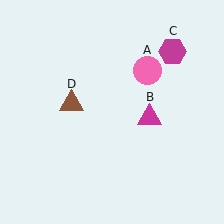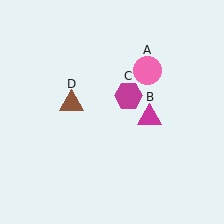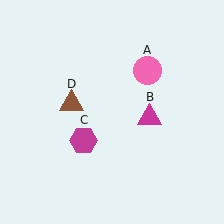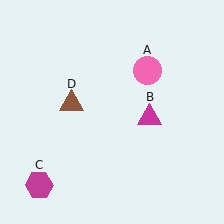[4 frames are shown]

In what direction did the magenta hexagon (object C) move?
The magenta hexagon (object C) moved down and to the left.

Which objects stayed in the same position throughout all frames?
Pink circle (object A) and magenta triangle (object B) and brown triangle (object D) remained stationary.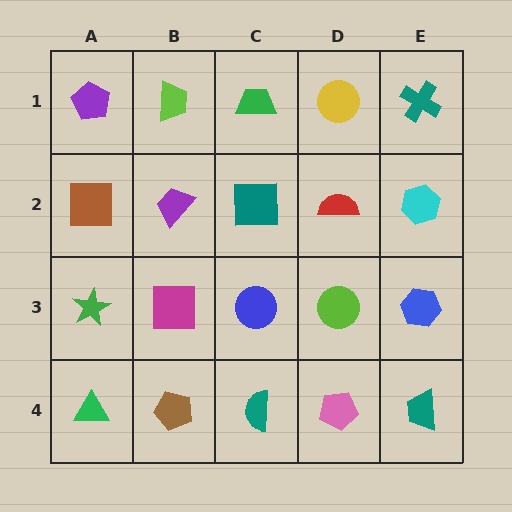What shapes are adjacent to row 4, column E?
A blue hexagon (row 3, column E), a pink pentagon (row 4, column D).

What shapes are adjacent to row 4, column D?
A lime circle (row 3, column D), a teal semicircle (row 4, column C), a teal trapezoid (row 4, column E).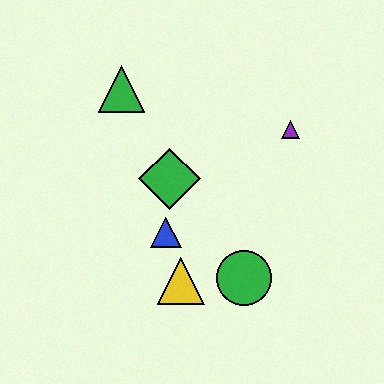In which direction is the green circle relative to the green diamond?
The green circle is below the green diamond.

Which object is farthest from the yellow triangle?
The green triangle is farthest from the yellow triangle.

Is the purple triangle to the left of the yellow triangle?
No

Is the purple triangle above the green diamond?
Yes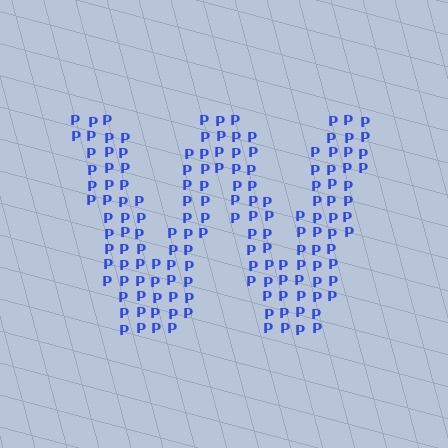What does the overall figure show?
The overall figure shows the letter W.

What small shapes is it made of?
It is made of small letter P's.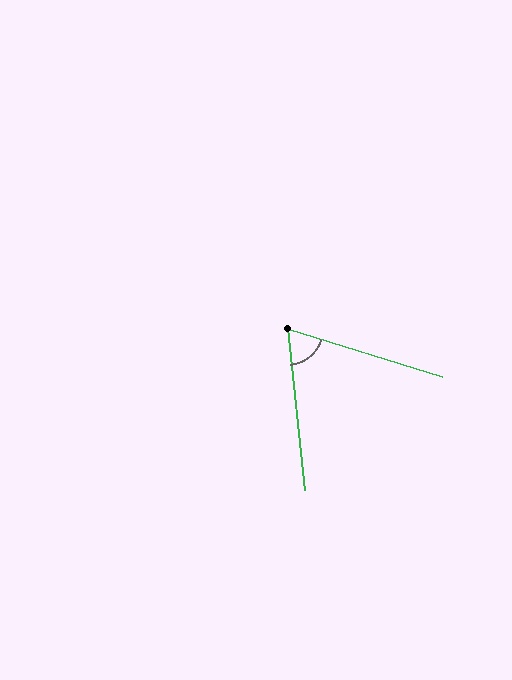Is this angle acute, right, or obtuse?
It is acute.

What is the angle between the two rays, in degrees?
Approximately 67 degrees.